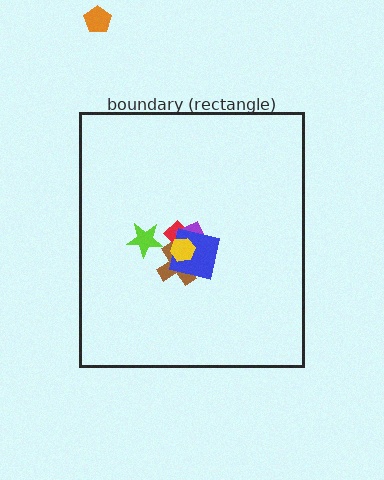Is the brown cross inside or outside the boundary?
Inside.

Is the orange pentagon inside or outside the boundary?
Outside.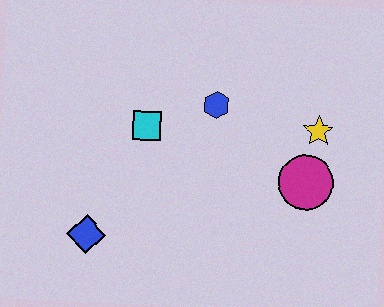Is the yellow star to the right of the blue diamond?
Yes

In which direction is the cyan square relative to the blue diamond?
The cyan square is above the blue diamond.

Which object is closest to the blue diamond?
The cyan square is closest to the blue diamond.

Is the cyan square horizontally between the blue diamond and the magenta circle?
Yes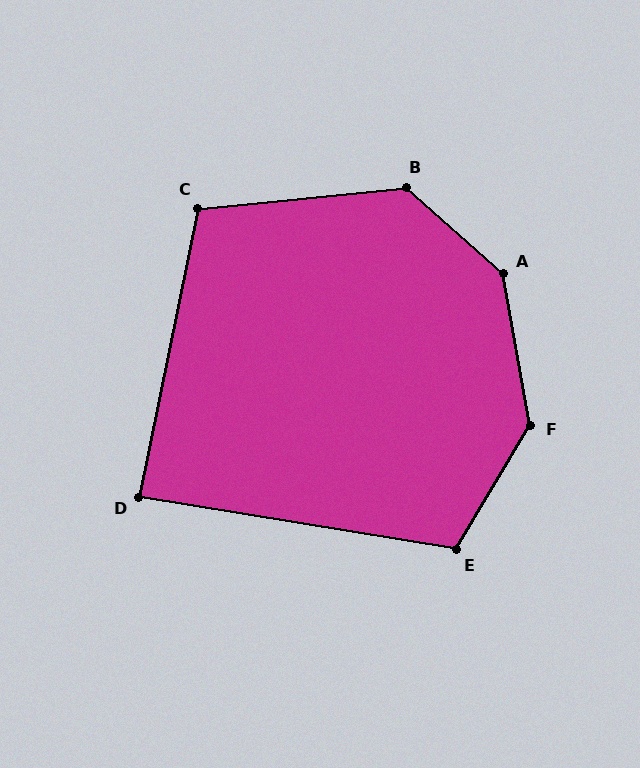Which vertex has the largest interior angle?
A, at approximately 141 degrees.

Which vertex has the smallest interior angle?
D, at approximately 88 degrees.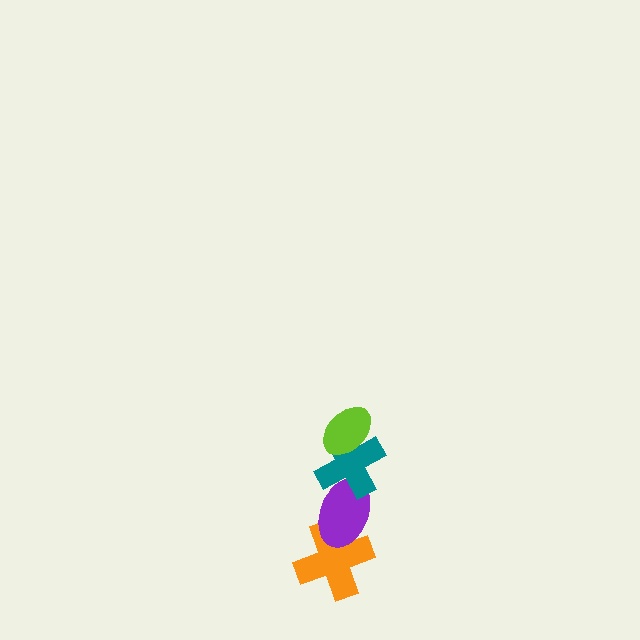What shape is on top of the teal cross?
The lime ellipse is on top of the teal cross.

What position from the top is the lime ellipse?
The lime ellipse is 1st from the top.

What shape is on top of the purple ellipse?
The teal cross is on top of the purple ellipse.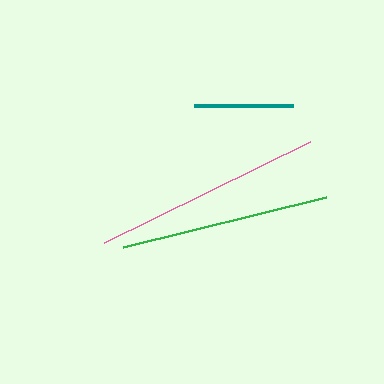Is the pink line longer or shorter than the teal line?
The pink line is longer than the teal line.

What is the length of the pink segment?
The pink segment is approximately 229 pixels long.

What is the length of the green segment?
The green segment is approximately 209 pixels long.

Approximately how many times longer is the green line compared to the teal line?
The green line is approximately 2.1 times the length of the teal line.